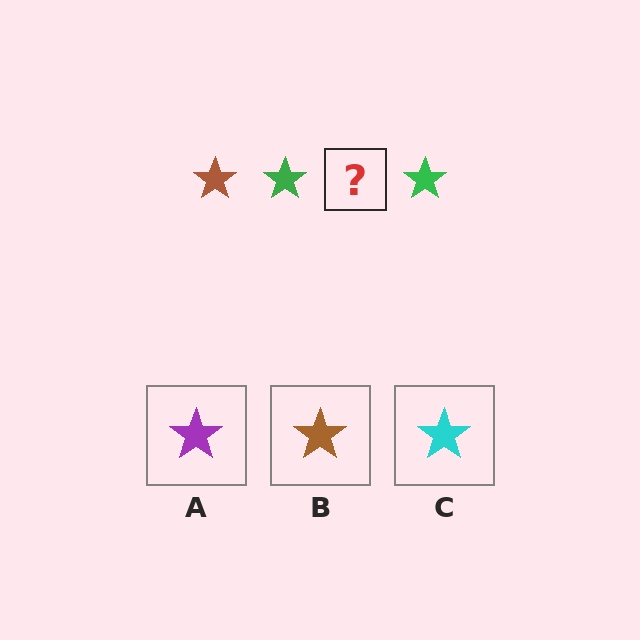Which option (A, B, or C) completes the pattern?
B.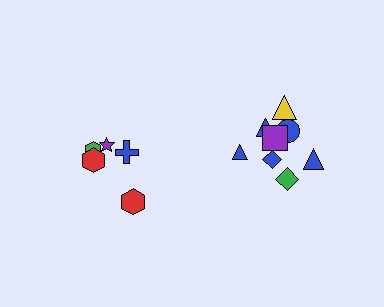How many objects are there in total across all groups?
There are 13 objects.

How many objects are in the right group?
There are 8 objects.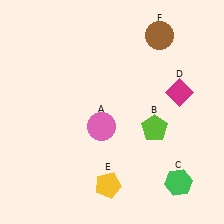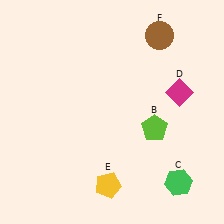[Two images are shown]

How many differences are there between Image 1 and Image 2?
There is 1 difference between the two images.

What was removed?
The pink circle (A) was removed in Image 2.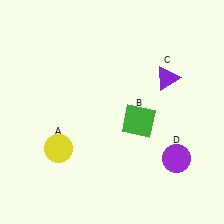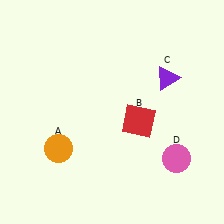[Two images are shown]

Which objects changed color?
A changed from yellow to orange. B changed from green to red. D changed from purple to pink.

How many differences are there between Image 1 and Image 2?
There are 3 differences between the two images.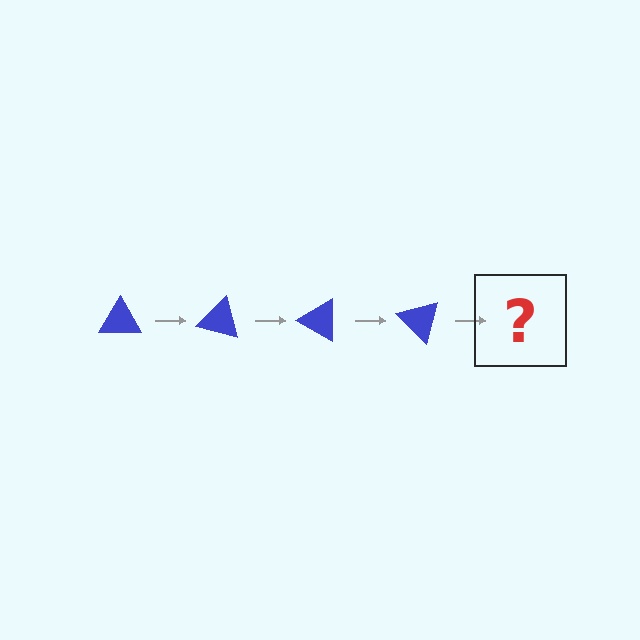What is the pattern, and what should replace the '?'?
The pattern is that the triangle rotates 15 degrees each step. The '?' should be a blue triangle rotated 60 degrees.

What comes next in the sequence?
The next element should be a blue triangle rotated 60 degrees.